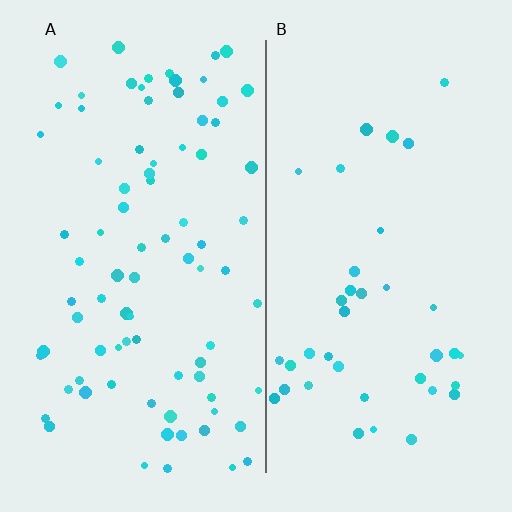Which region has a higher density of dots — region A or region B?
A (the left).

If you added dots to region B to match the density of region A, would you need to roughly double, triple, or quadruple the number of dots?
Approximately double.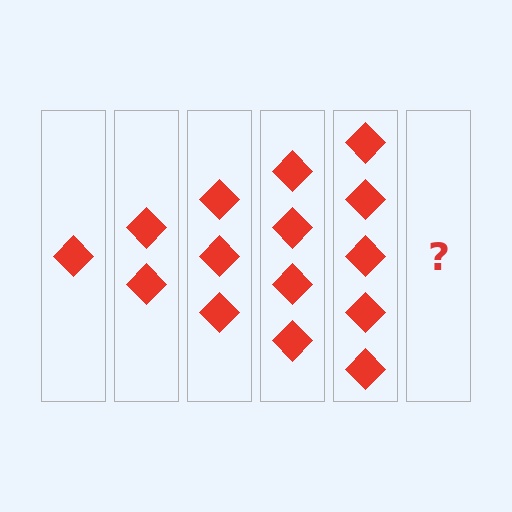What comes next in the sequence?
The next element should be 6 diamonds.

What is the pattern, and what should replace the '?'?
The pattern is that each step adds one more diamond. The '?' should be 6 diamonds.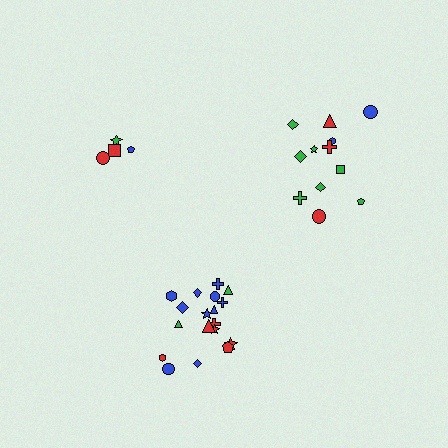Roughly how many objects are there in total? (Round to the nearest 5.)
Roughly 35 objects in total.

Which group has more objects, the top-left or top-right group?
The top-right group.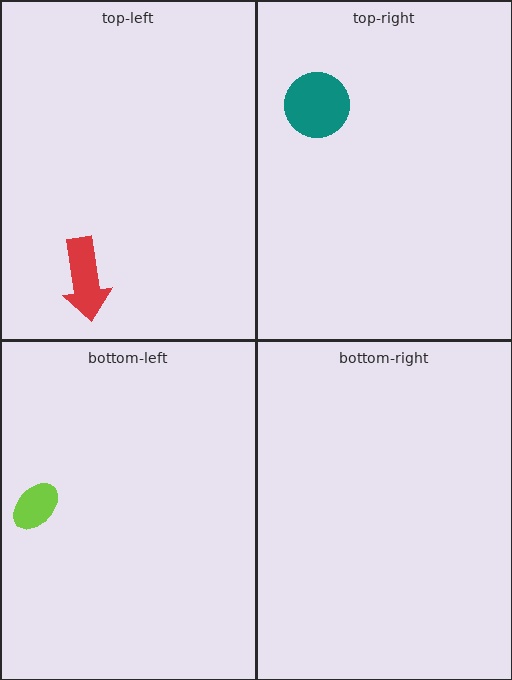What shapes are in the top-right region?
The teal circle.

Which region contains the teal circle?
The top-right region.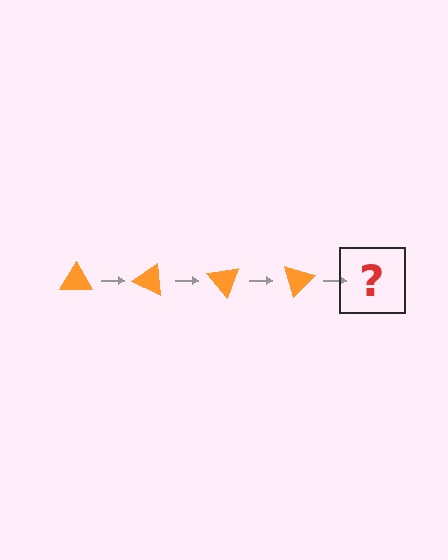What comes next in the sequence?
The next element should be an orange triangle rotated 100 degrees.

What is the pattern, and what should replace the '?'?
The pattern is that the triangle rotates 25 degrees each step. The '?' should be an orange triangle rotated 100 degrees.